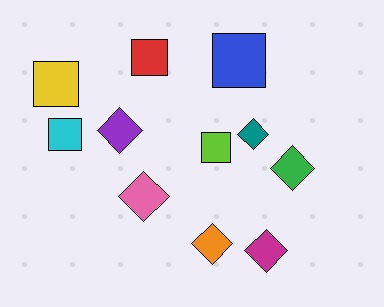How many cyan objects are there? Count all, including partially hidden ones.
There is 1 cyan object.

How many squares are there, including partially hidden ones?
There are 5 squares.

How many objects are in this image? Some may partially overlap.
There are 11 objects.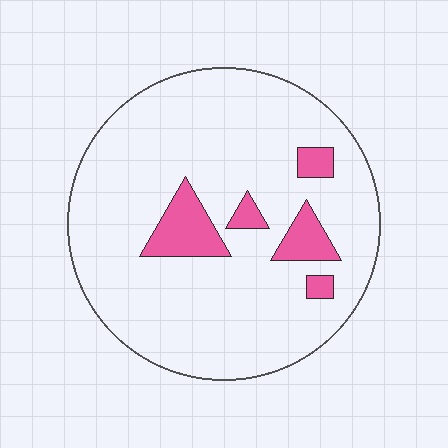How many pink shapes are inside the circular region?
5.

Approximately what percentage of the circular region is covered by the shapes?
Approximately 10%.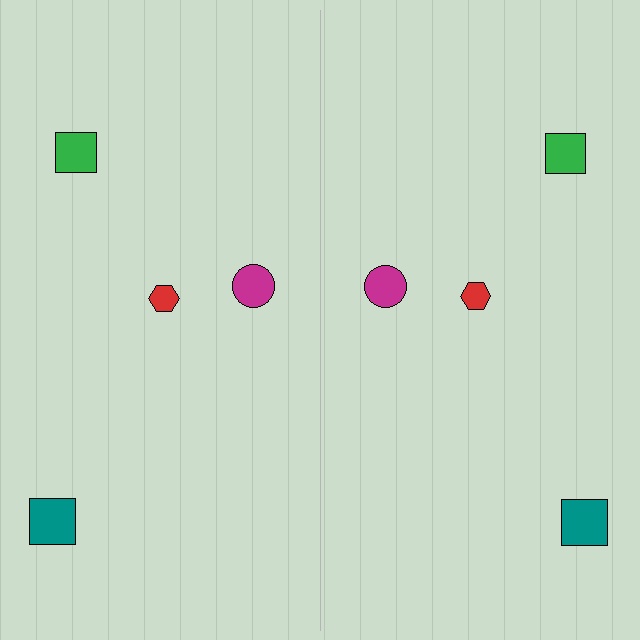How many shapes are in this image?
There are 8 shapes in this image.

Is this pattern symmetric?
Yes, this pattern has bilateral (reflection) symmetry.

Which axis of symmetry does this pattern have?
The pattern has a vertical axis of symmetry running through the center of the image.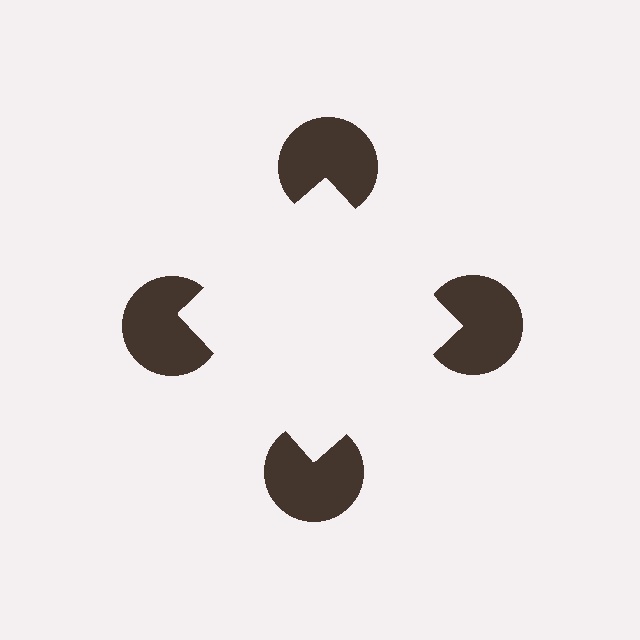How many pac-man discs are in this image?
There are 4 — one at each vertex of the illusory square.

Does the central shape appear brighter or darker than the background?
It typically appears slightly brighter than the background, even though no actual brightness change is drawn.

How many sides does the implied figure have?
4 sides.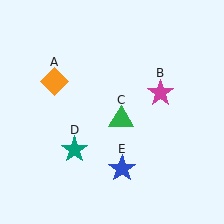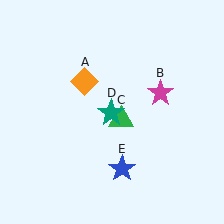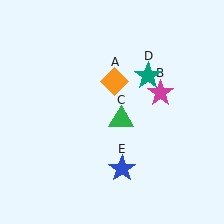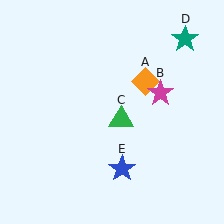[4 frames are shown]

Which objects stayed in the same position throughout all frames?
Magenta star (object B) and green triangle (object C) and blue star (object E) remained stationary.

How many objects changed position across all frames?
2 objects changed position: orange diamond (object A), teal star (object D).